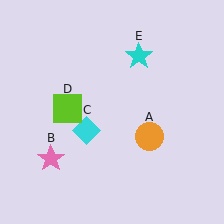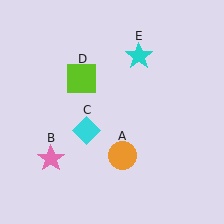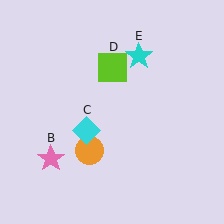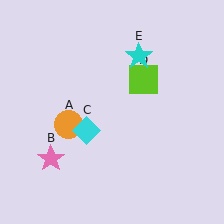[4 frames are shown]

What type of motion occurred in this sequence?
The orange circle (object A), lime square (object D) rotated clockwise around the center of the scene.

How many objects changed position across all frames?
2 objects changed position: orange circle (object A), lime square (object D).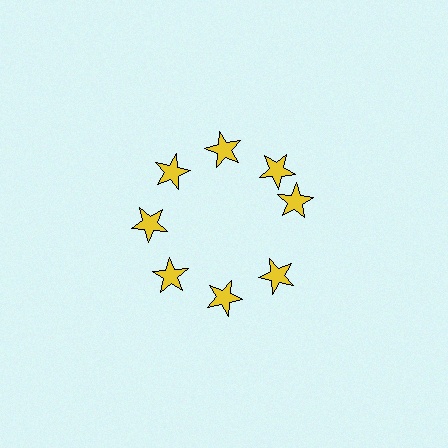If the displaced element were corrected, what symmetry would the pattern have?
It would have 8-fold rotational symmetry — the pattern would map onto itself every 45 degrees.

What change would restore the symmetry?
The symmetry would be restored by rotating it back into even spacing with its neighbors so that all 8 stars sit at equal angles and equal distance from the center.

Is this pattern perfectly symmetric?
No. The 8 yellow stars are arranged in a ring, but one element near the 3 o'clock position is rotated out of alignment along the ring, breaking the 8-fold rotational symmetry.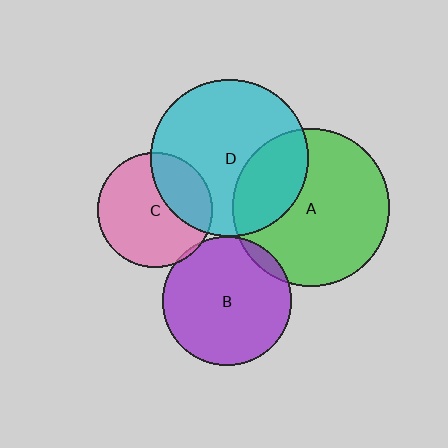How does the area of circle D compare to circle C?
Approximately 1.9 times.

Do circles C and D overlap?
Yes.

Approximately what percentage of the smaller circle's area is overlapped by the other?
Approximately 30%.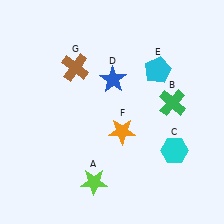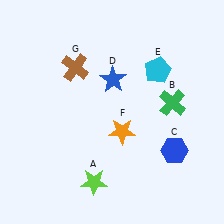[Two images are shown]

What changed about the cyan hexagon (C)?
In Image 1, C is cyan. In Image 2, it changed to blue.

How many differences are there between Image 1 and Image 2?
There is 1 difference between the two images.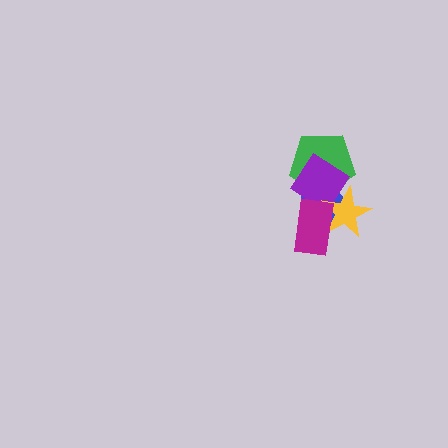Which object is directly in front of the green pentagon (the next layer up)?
The purple diamond is directly in front of the green pentagon.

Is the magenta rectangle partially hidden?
No, no other shape covers it.